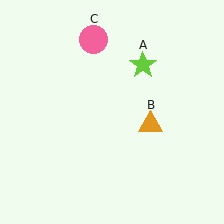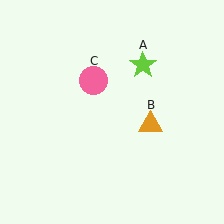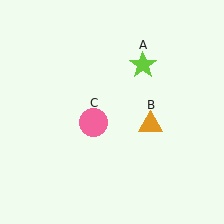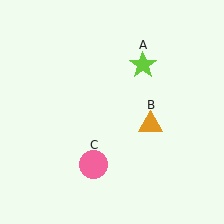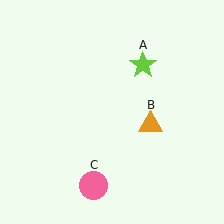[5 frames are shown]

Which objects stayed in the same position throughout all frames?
Lime star (object A) and orange triangle (object B) remained stationary.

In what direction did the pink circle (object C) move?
The pink circle (object C) moved down.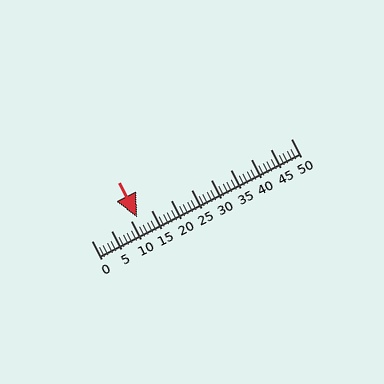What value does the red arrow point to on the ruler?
The red arrow points to approximately 11.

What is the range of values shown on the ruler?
The ruler shows values from 0 to 50.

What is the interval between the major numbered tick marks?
The major tick marks are spaced 5 units apart.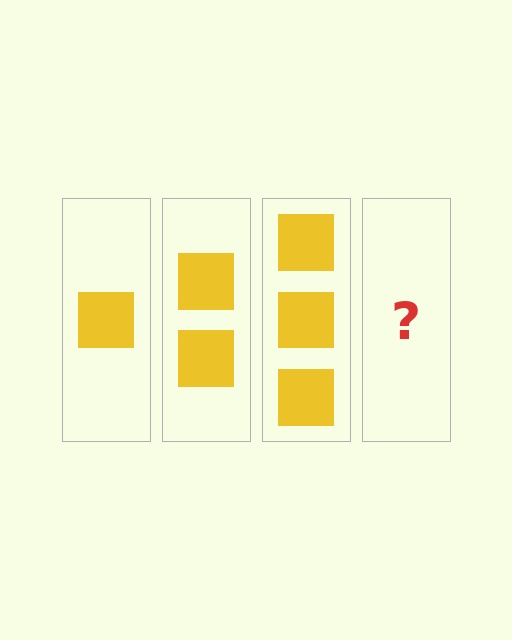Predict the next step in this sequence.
The next step is 4 squares.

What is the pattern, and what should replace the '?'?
The pattern is that each step adds one more square. The '?' should be 4 squares.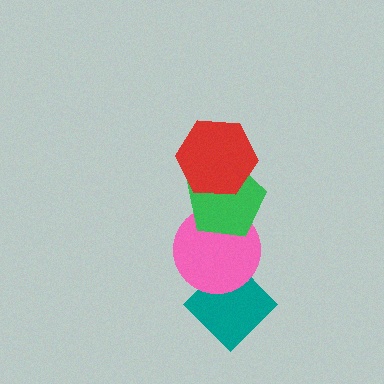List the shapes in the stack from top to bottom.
From top to bottom: the red hexagon, the green pentagon, the pink circle, the teal diamond.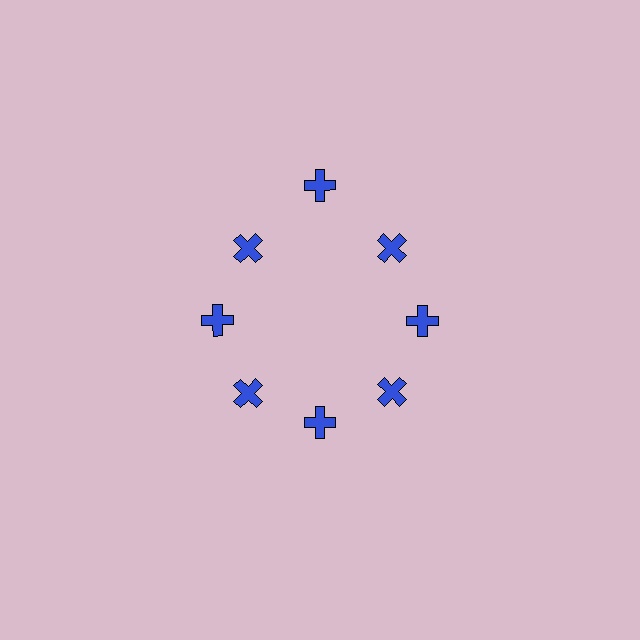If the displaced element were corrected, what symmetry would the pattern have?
It would have 8-fold rotational symmetry — the pattern would map onto itself every 45 degrees.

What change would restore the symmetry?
The symmetry would be restored by moving it inward, back onto the ring so that all 8 crosses sit at equal angles and equal distance from the center.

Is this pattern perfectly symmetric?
No. The 8 blue crosses are arranged in a ring, but one element near the 12 o'clock position is pushed outward from the center, breaking the 8-fold rotational symmetry.